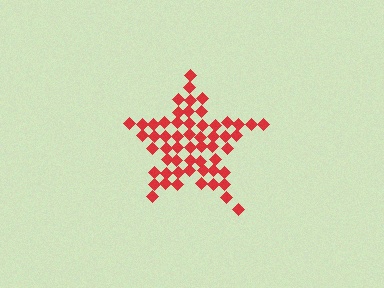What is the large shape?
The large shape is a star.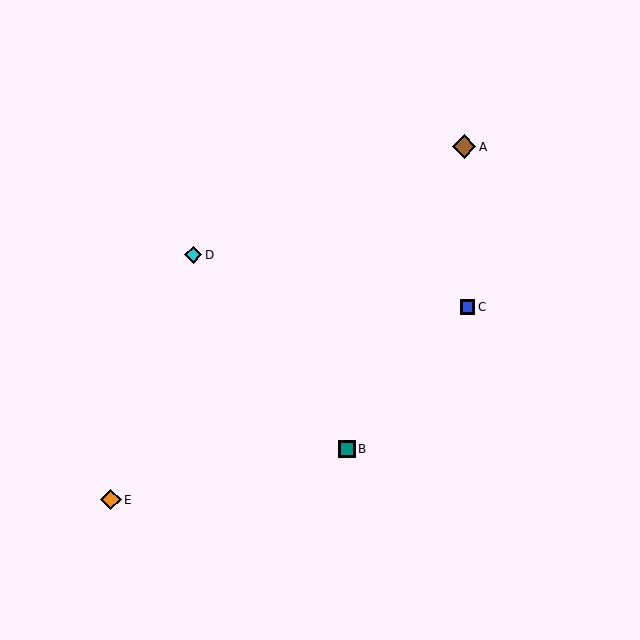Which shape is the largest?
The brown diamond (labeled A) is the largest.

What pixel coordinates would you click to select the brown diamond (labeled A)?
Click at (464, 147) to select the brown diamond A.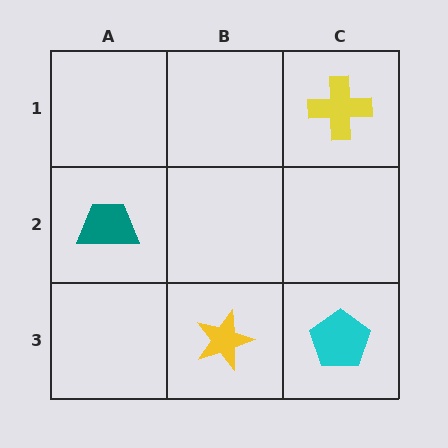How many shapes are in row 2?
1 shape.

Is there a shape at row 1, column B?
No, that cell is empty.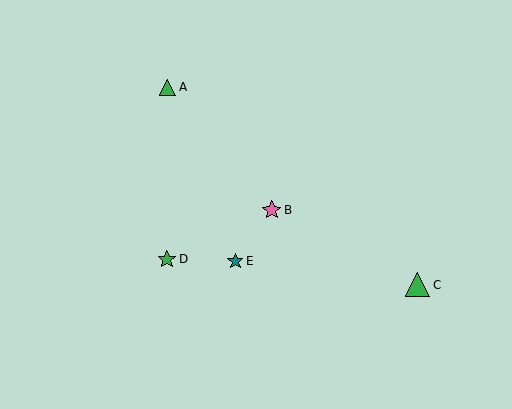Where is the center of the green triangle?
The center of the green triangle is at (418, 285).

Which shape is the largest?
The green triangle (labeled C) is the largest.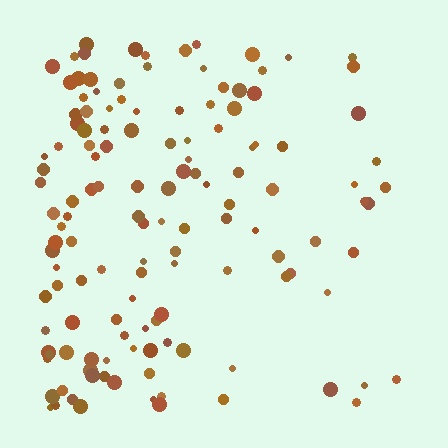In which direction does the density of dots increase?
From right to left, with the left side densest.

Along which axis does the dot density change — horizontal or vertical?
Horizontal.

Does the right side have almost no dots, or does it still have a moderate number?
Still a moderate number, just noticeably fewer than the left.